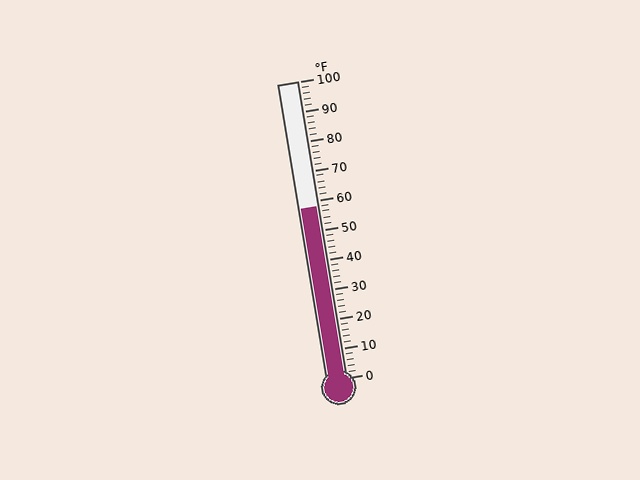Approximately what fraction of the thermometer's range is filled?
The thermometer is filled to approximately 60% of its range.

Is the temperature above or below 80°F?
The temperature is below 80°F.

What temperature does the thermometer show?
The thermometer shows approximately 58°F.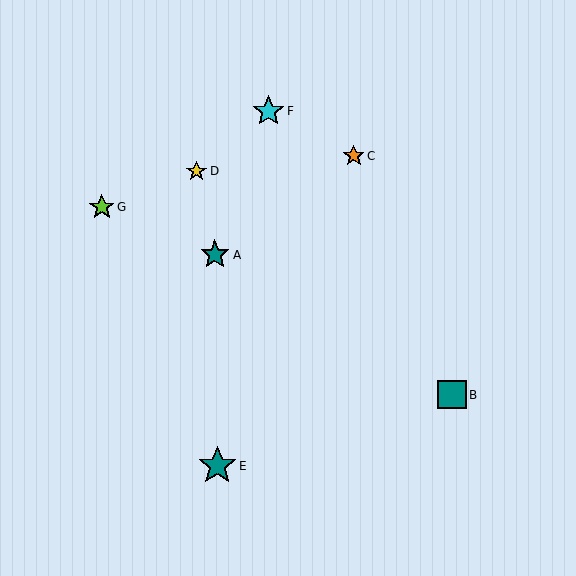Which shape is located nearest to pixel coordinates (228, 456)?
The teal star (labeled E) at (217, 466) is nearest to that location.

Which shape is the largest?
The teal star (labeled E) is the largest.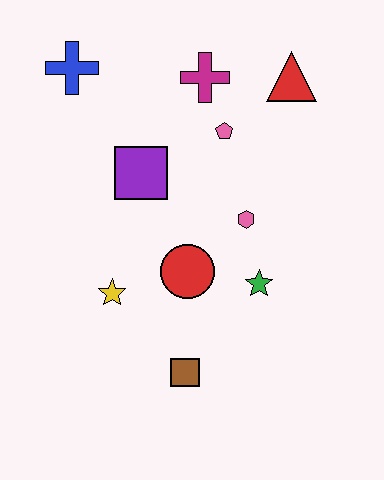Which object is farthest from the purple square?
The brown square is farthest from the purple square.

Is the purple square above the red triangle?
No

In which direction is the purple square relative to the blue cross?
The purple square is below the blue cross.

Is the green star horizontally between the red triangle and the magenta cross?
Yes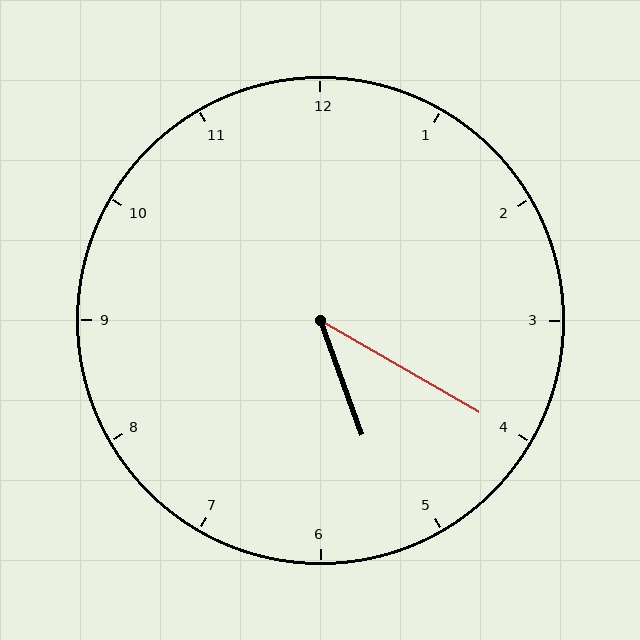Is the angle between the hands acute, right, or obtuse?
It is acute.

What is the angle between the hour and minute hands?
Approximately 40 degrees.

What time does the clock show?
5:20.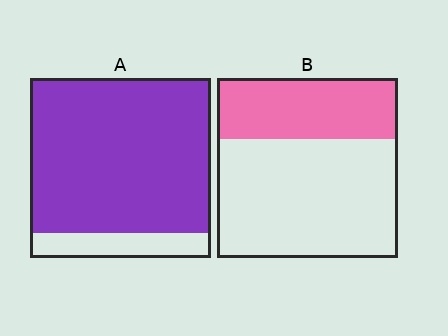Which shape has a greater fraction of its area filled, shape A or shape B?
Shape A.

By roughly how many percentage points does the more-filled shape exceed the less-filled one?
By roughly 50 percentage points (A over B).